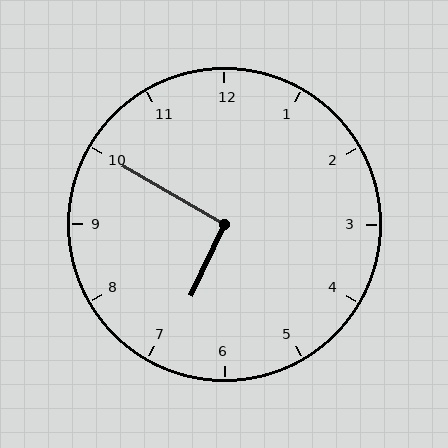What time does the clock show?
6:50.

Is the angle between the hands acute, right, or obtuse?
It is right.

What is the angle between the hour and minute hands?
Approximately 95 degrees.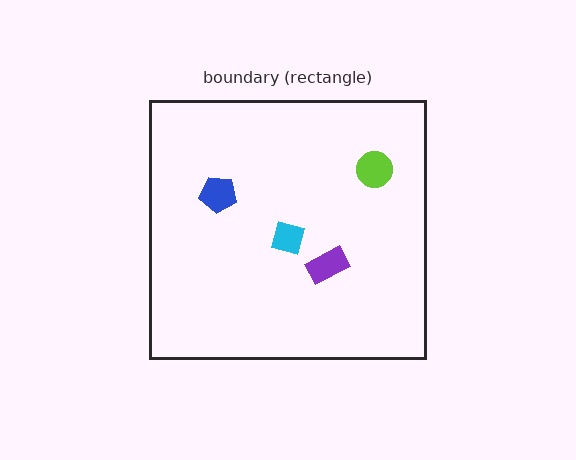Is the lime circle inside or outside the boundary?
Inside.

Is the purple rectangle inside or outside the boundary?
Inside.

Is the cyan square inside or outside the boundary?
Inside.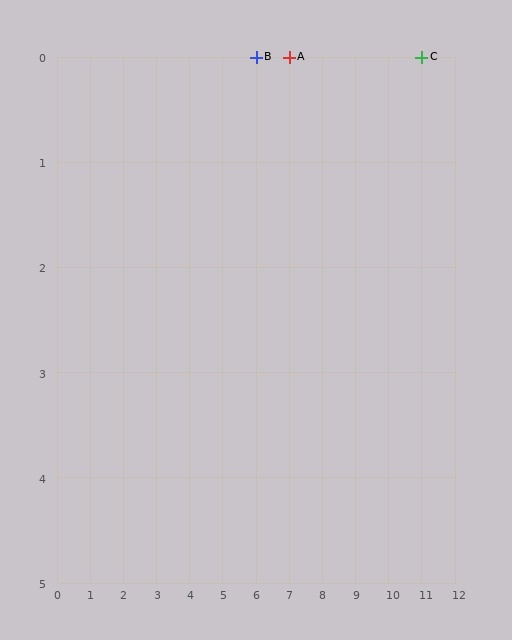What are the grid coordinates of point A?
Point A is at grid coordinates (7, 0).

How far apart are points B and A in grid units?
Points B and A are 1 column apart.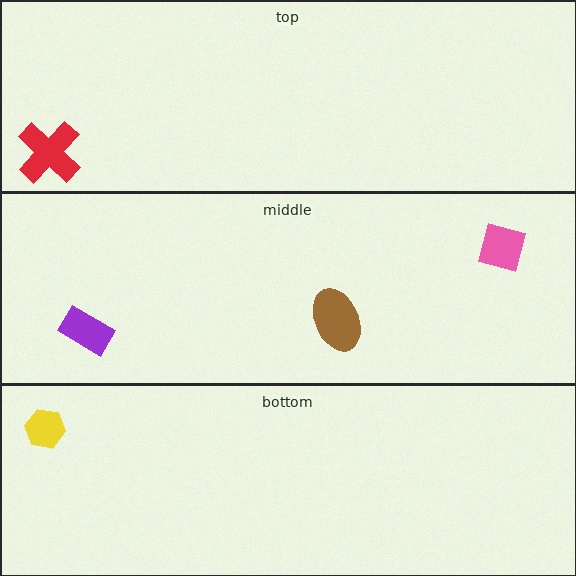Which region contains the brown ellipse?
The middle region.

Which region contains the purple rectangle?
The middle region.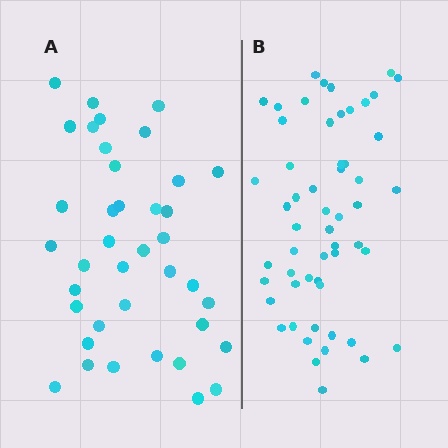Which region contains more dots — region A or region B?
Region B (the right region) has more dots.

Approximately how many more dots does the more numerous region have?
Region B has approximately 15 more dots than region A.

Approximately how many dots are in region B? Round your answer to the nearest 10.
About 60 dots. (The exact count is 55, which rounds to 60.)